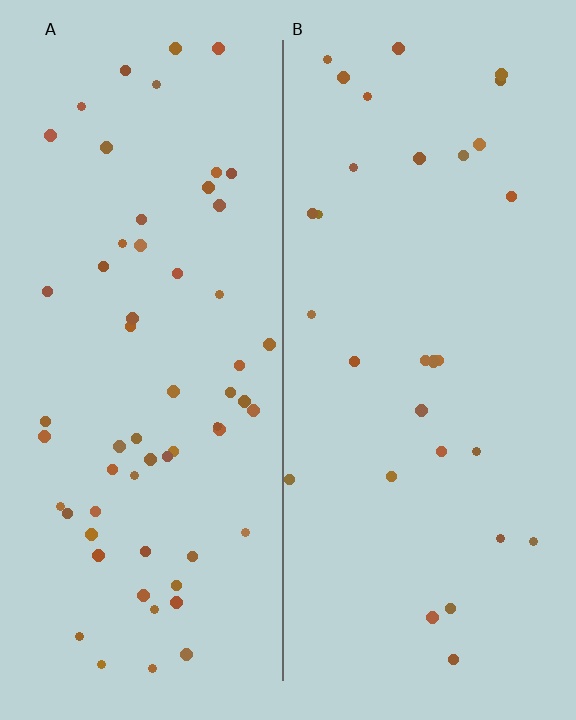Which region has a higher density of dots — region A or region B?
A (the left).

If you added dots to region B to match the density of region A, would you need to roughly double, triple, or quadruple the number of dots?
Approximately double.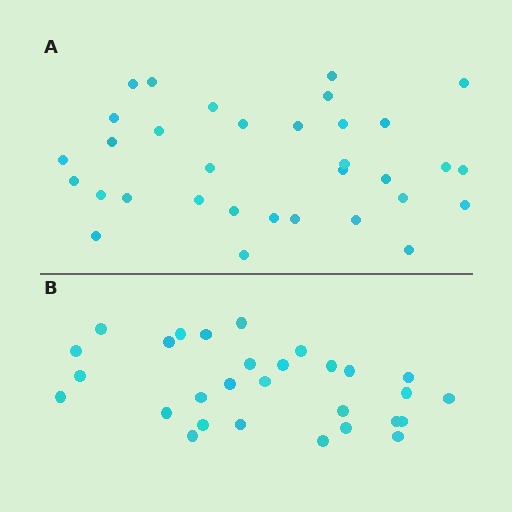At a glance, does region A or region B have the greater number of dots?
Region A (the top region) has more dots.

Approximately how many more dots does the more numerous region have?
Region A has about 4 more dots than region B.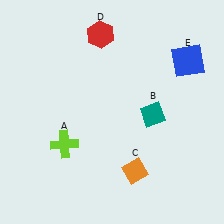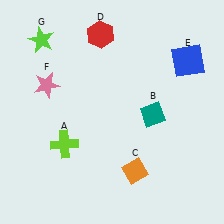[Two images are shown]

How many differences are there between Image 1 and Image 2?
There are 2 differences between the two images.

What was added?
A pink star (F), a lime star (G) were added in Image 2.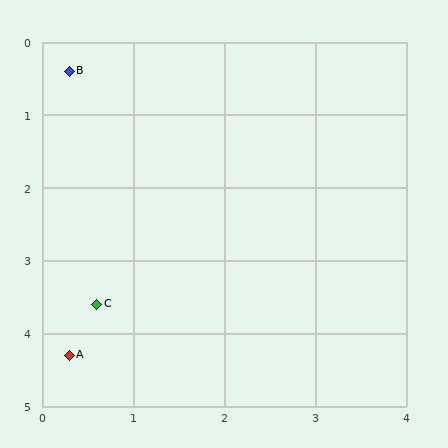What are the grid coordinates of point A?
Point A is at approximately (0.3, 4.3).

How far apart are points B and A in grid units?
Points B and A are about 3.9 grid units apart.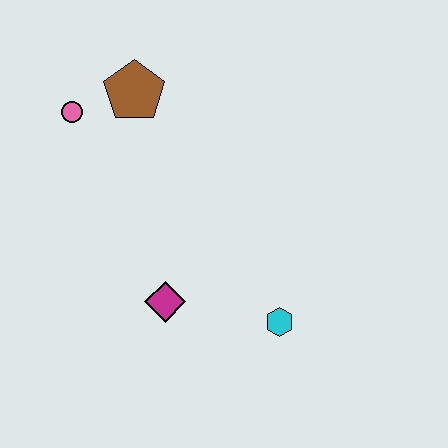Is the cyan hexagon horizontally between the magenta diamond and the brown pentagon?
No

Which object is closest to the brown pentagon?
The pink circle is closest to the brown pentagon.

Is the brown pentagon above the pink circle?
Yes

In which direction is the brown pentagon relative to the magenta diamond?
The brown pentagon is above the magenta diamond.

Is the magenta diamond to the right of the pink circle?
Yes